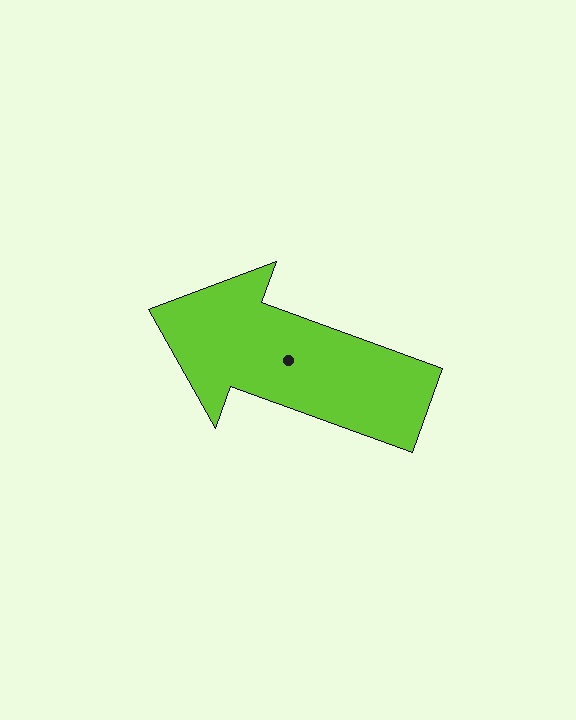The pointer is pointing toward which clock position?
Roughly 10 o'clock.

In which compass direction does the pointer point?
West.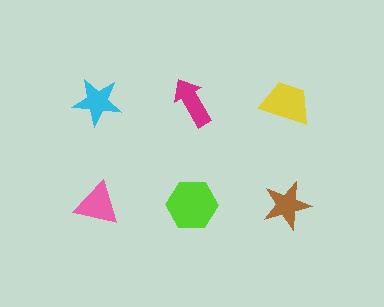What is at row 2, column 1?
A pink triangle.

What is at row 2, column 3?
A brown star.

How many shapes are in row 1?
3 shapes.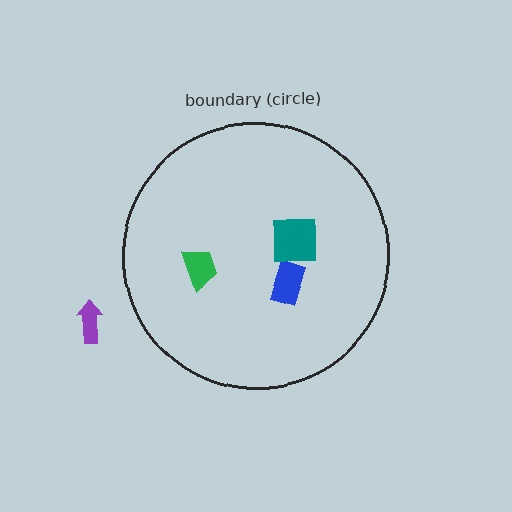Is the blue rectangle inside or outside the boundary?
Inside.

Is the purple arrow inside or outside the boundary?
Outside.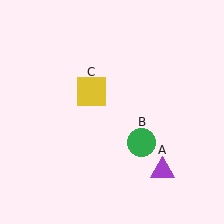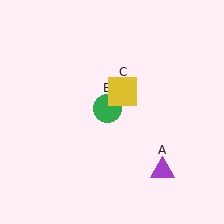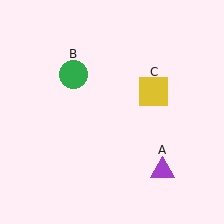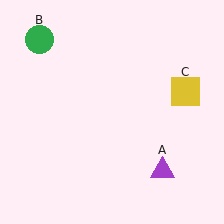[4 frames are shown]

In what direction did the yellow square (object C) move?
The yellow square (object C) moved right.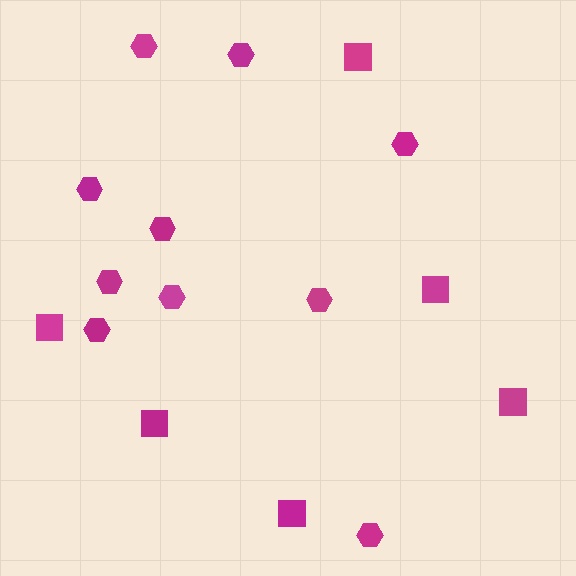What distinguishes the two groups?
There are 2 groups: one group of squares (6) and one group of hexagons (10).